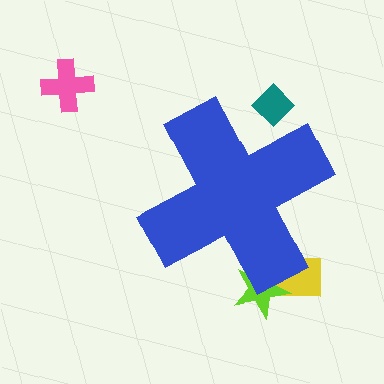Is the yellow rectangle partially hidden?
Yes, the yellow rectangle is partially hidden behind the blue cross.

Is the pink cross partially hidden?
No, the pink cross is fully visible.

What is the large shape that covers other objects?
A blue cross.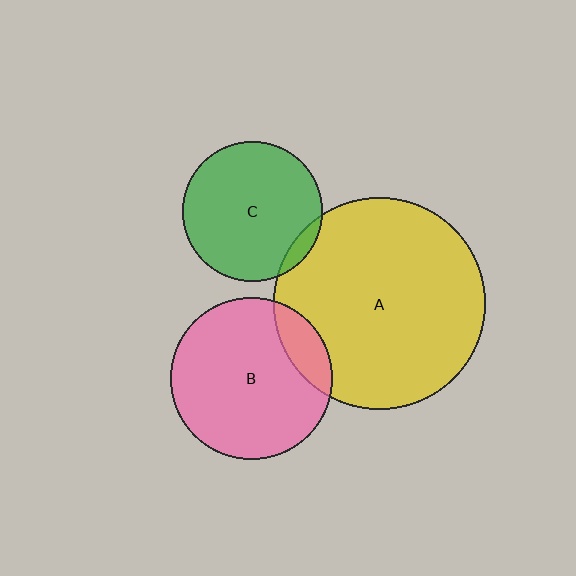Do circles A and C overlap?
Yes.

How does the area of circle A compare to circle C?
Approximately 2.3 times.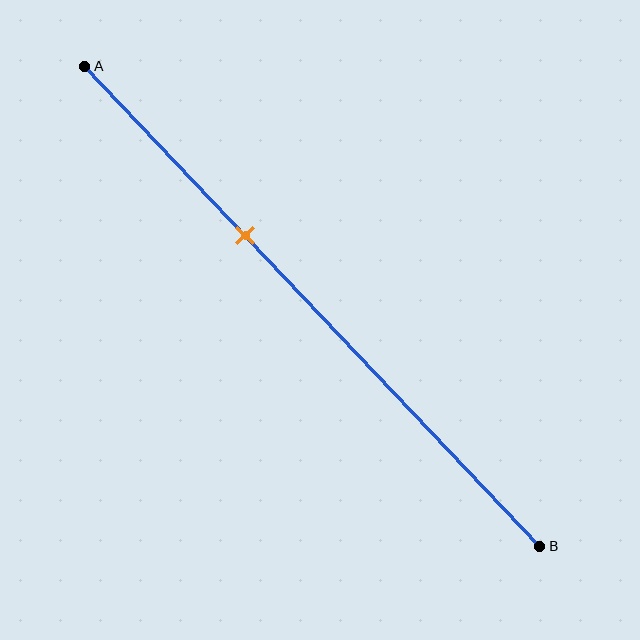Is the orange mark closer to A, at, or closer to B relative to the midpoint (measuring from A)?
The orange mark is closer to point A than the midpoint of segment AB.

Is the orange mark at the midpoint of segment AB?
No, the mark is at about 35% from A, not at the 50% midpoint.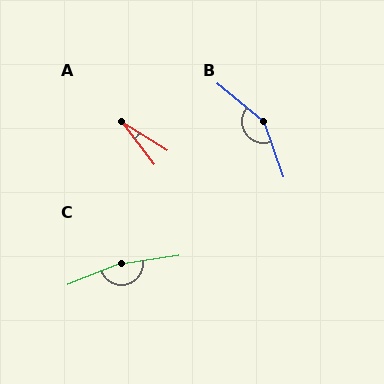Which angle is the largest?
C, at approximately 166 degrees.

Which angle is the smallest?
A, at approximately 20 degrees.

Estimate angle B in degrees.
Approximately 149 degrees.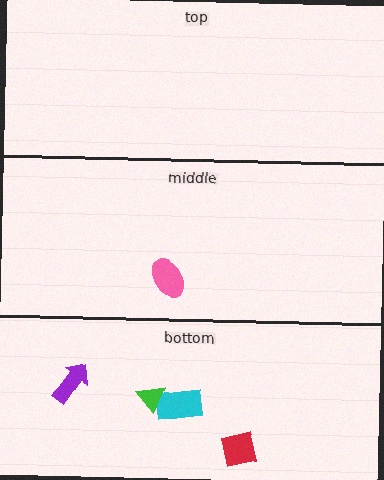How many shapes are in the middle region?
1.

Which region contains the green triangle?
The bottom region.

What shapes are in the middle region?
The pink ellipse.